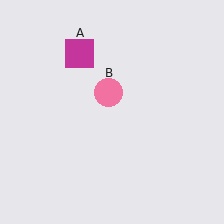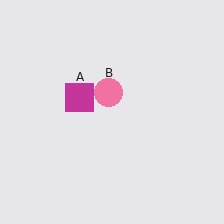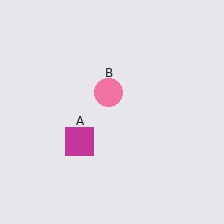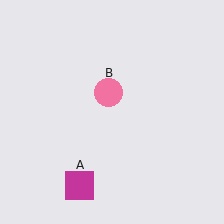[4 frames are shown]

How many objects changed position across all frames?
1 object changed position: magenta square (object A).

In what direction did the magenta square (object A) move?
The magenta square (object A) moved down.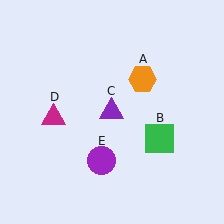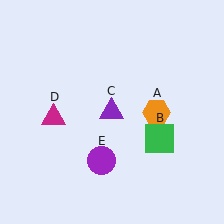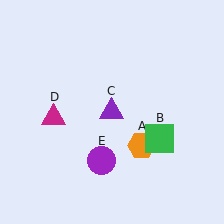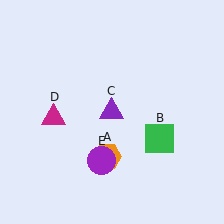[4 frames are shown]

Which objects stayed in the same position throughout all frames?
Green square (object B) and purple triangle (object C) and magenta triangle (object D) and purple circle (object E) remained stationary.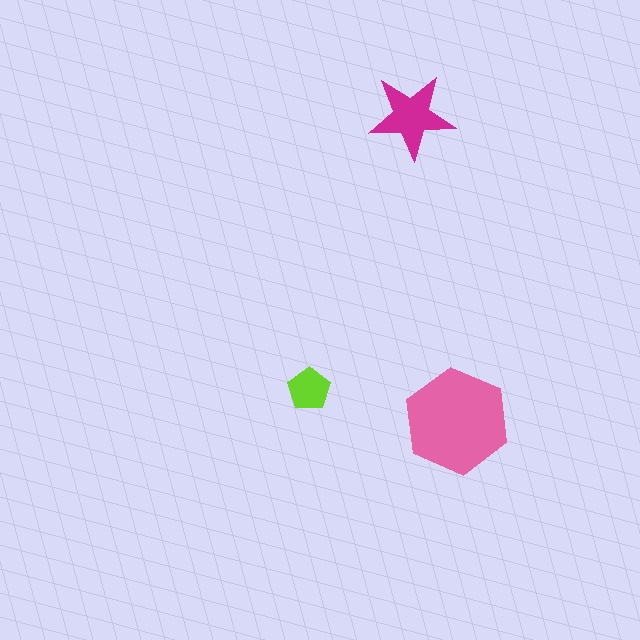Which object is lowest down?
The pink hexagon is bottommost.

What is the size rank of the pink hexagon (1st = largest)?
1st.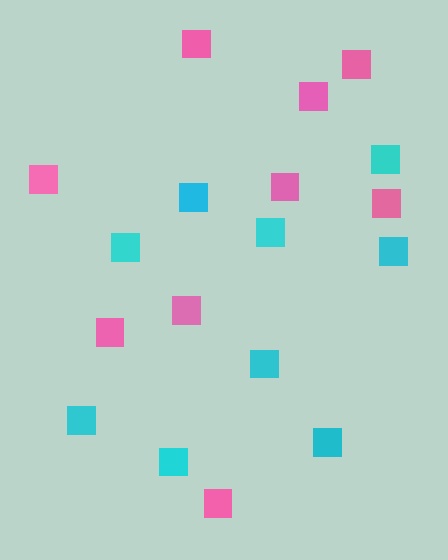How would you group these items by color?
There are 2 groups: one group of pink squares (9) and one group of cyan squares (9).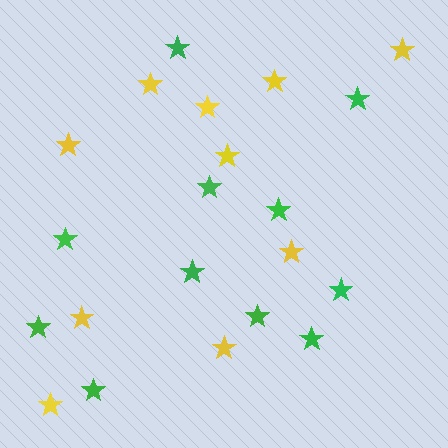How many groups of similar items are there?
There are 2 groups: one group of green stars (11) and one group of yellow stars (10).